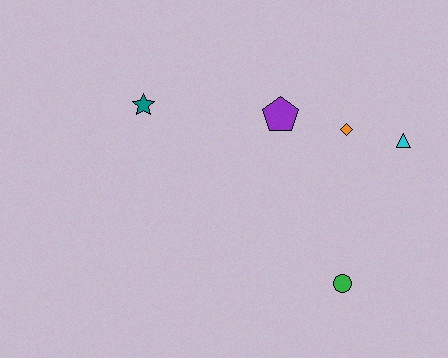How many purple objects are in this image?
There is 1 purple object.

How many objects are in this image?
There are 5 objects.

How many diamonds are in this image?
There is 1 diamond.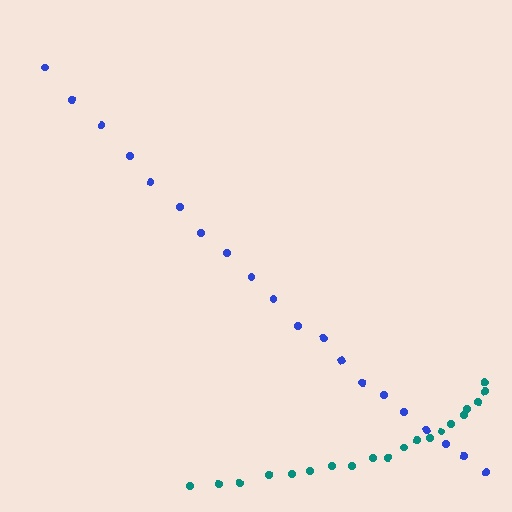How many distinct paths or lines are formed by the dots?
There are 2 distinct paths.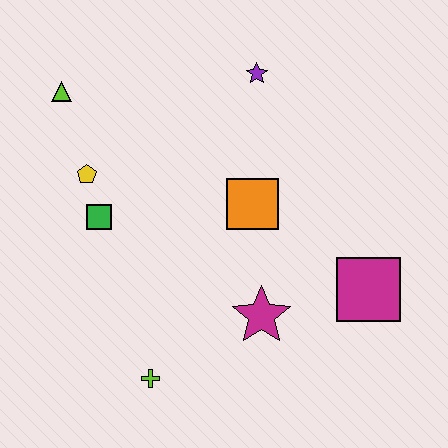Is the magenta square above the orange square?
No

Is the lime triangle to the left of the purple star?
Yes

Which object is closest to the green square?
The yellow pentagon is closest to the green square.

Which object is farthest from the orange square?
The lime triangle is farthest from the orange square.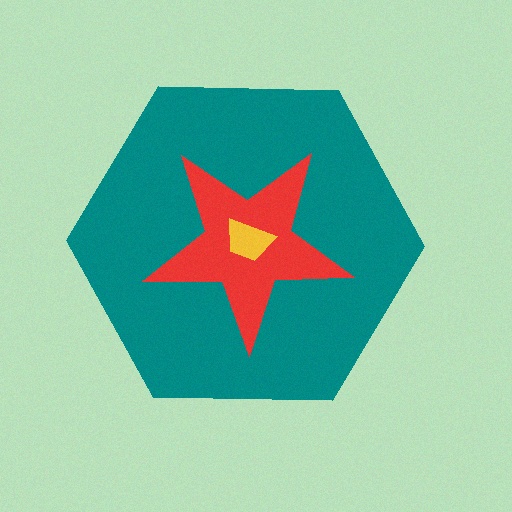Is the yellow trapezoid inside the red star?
Yes.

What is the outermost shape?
The teal hexagon.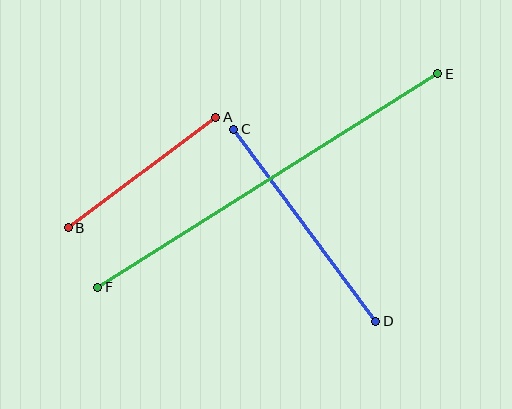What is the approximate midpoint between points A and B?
The midpoint is at approximately (142, 173) pixels.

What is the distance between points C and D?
The distance is approximately 239 pixels.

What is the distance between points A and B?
The distance is approximately 184 pixels.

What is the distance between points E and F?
The distance is approximately 401 pixels.